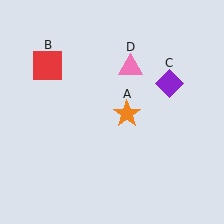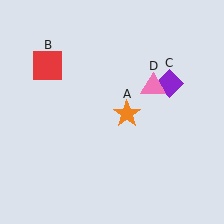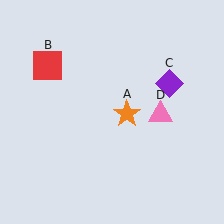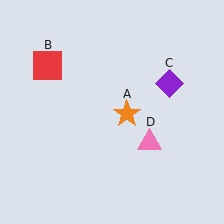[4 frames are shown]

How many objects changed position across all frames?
1 object changed position: pink triangle (object D).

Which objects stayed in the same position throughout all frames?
Orange star (object A) and red square (object B) and purple diamond (object C) remained stationary.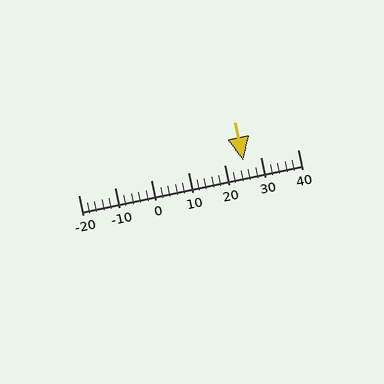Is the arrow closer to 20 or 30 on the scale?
The arrow is closer to 30.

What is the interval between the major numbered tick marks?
The major tick marks are spaced 10 units apart.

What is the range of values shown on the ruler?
The ruler shows values from -20 to 40.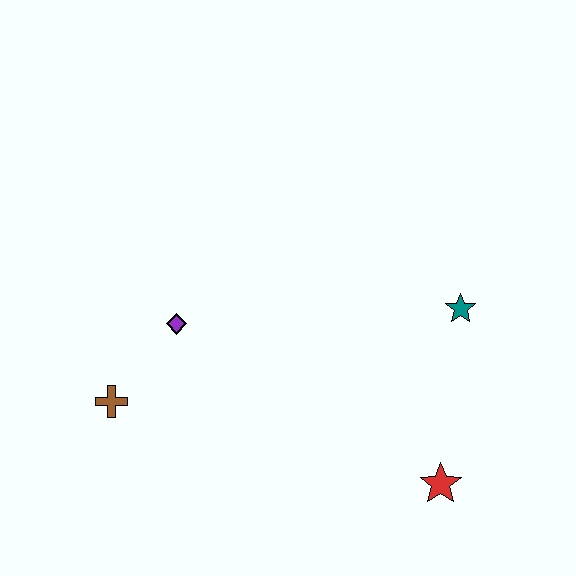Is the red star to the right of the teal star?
No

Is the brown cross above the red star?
Yes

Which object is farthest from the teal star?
The brown cross is farthest from the teal star.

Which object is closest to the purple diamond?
The brown cross is closest to the purple diamond.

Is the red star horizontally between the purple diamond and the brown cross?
No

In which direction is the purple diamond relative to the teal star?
The purple diamond is to the left of the teal star.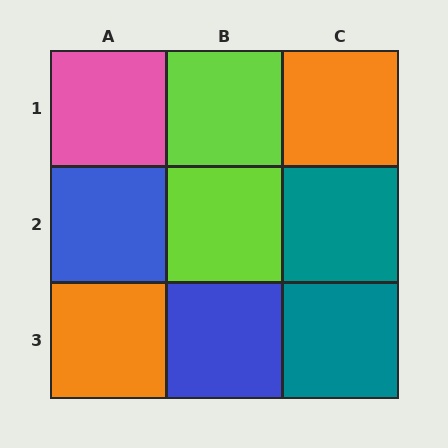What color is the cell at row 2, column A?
Blue.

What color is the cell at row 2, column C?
Teal.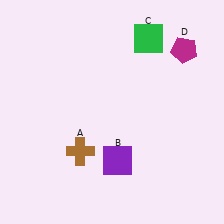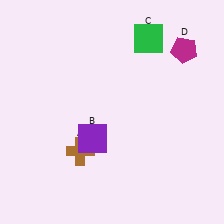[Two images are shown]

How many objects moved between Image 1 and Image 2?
1 object moved between the two images.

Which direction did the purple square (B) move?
The purple square (B) moved left.